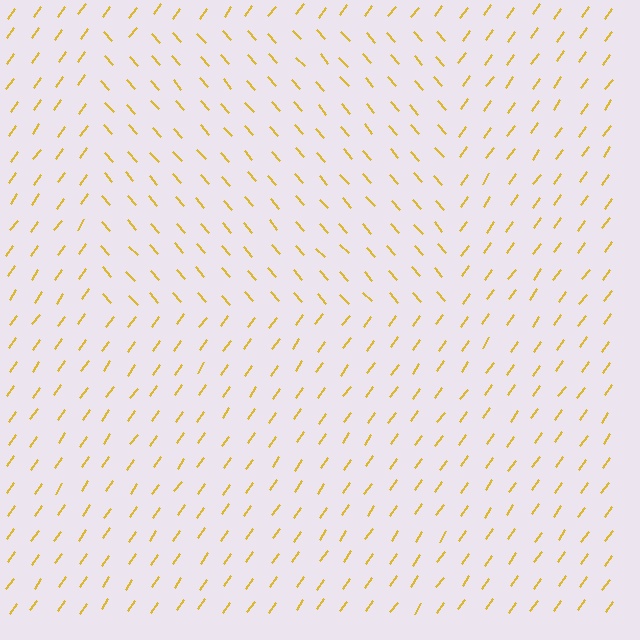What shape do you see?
I see a rectangle.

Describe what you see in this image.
The image is filled with small yellow line segments. A rectangle region in the image has lines oriented differently from the surrounding lines, creating a visible texture boundary.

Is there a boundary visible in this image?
Yes, there is a texture boundary formed by a change in line orientation.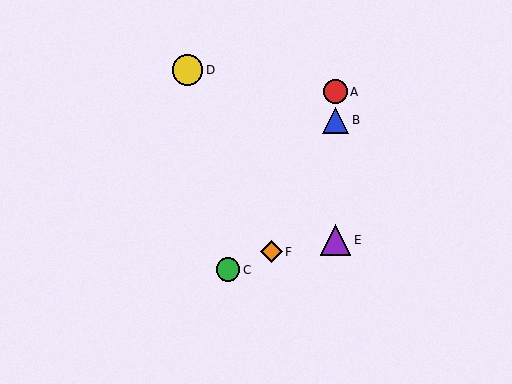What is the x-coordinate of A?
Object A is at x≈335.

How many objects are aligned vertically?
3 objects (A, B, E) are aligned vertically.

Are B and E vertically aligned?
Yes, both are at x≈335.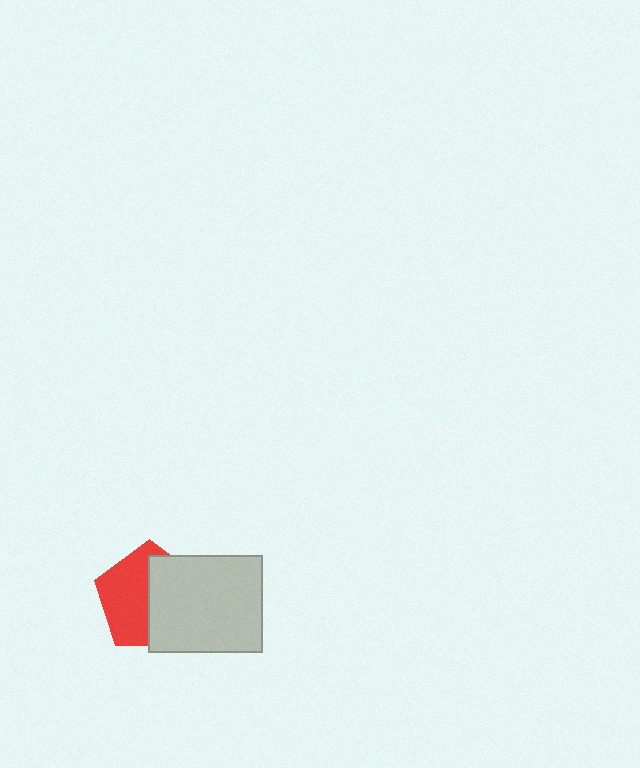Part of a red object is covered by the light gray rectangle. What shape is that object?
It is a pentagon.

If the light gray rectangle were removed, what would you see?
You would see the complete red pentagon.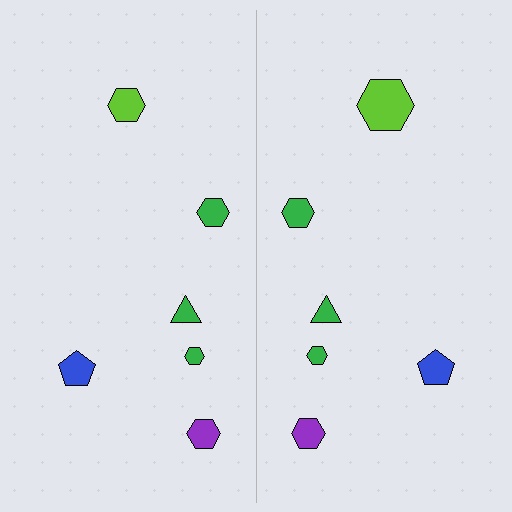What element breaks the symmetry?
The lime hexagon on the right side has a different size than its mirror counterpart.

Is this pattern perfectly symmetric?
No, the pattern is not perfectly symmetric. The lime hexagon on the right side has a different size than its mirror counterpart.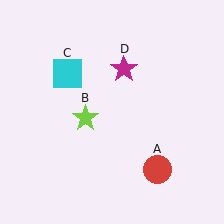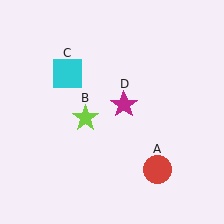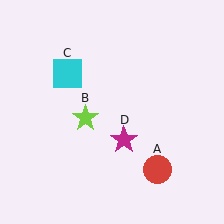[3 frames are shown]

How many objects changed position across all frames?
1 object changed position: magenta star (object D).